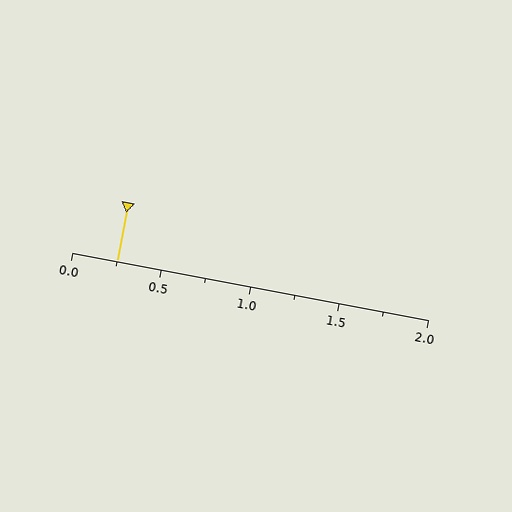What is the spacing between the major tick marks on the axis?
The major ticks are spaced 0.5 apart.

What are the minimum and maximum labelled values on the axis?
The axis runs from 0.0 to 2.0.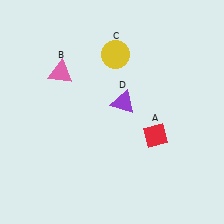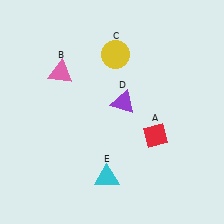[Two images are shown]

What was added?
A cyan triangle (E) was added in Image 2.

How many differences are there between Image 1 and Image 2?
There is 1 difference between the two images.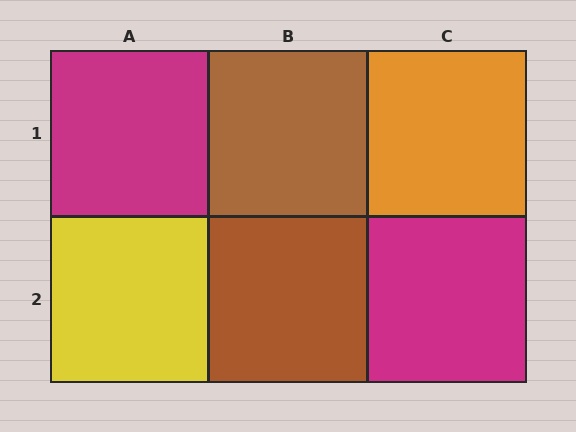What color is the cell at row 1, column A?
Magenta.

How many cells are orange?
1 cell is orange.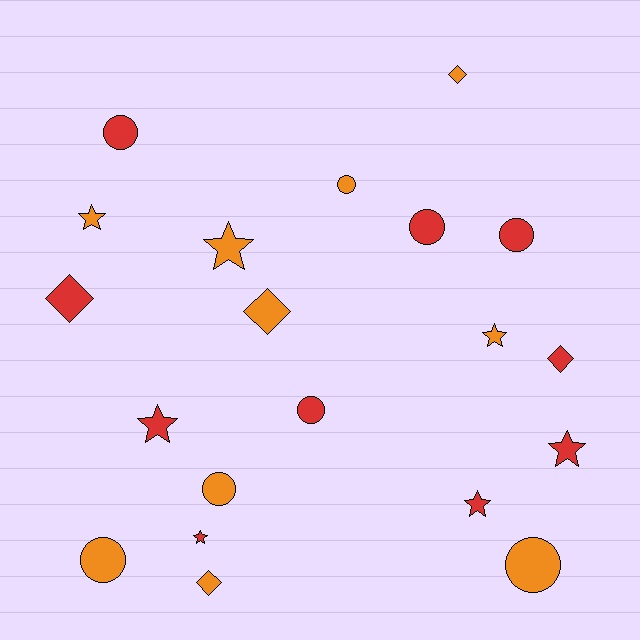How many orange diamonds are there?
There are 3 orange diamonds.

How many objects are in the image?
There are 20 objects.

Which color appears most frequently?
Red, with 10 objects.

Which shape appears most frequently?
Circle, with 8 objects.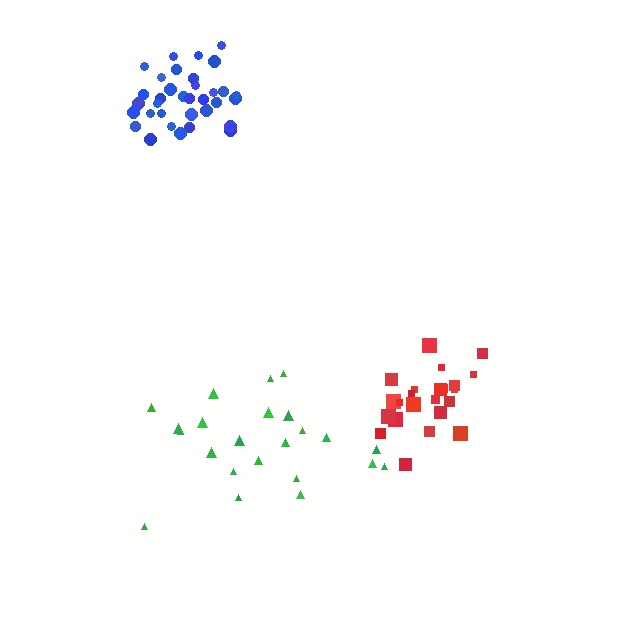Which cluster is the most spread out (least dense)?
Green.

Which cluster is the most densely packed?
Blue.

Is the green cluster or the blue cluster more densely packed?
Blue.